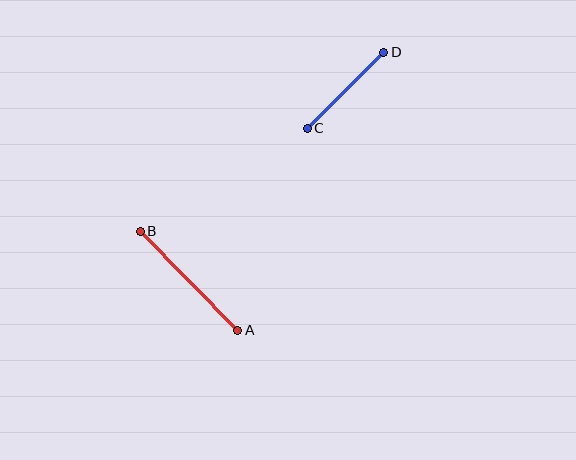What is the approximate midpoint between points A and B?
The midpoint is at approximately (189, 281) pixels.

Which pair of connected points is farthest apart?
Points A and B are farthest apart.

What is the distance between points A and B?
The distance is approximately 139 pixels.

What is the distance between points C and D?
The distance is approximately 108 pixels.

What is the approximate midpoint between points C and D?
The midpoint is at approximately (346, 90) pixels.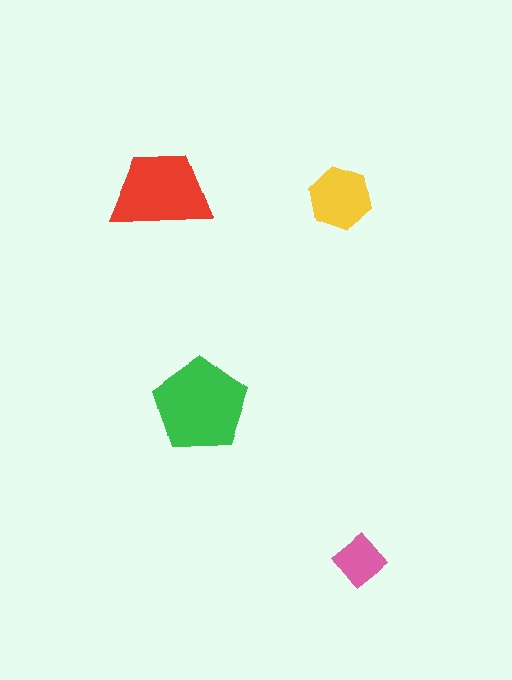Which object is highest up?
The red trapezoid is topmost.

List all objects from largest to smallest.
The green pentagon, the red trapezoid, the yellow hexagon, the pink diamond.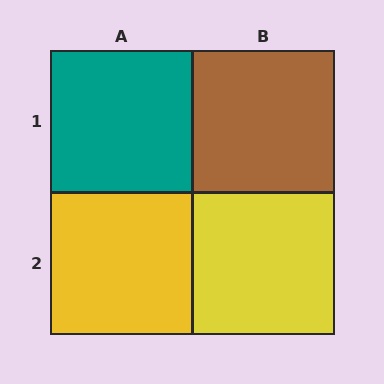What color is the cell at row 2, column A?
Yellow.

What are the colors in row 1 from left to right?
Teal, brown.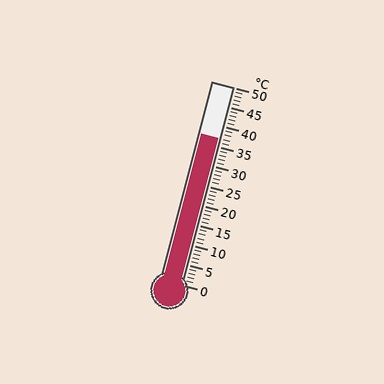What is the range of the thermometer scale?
The thermometer scale ranges from 0°C to 50°C.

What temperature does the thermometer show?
The thermometer shows approximately 37°C.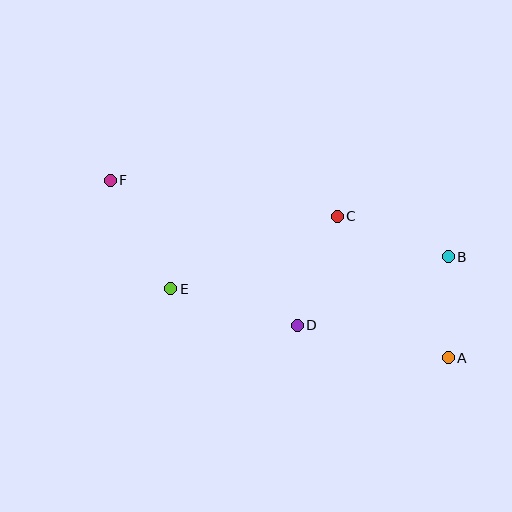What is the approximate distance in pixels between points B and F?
The distance between B and F is approximately 346 pixels.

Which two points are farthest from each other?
Points A and F are farthest from each other.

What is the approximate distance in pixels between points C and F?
The distance between C and F is approximately 230 pixels.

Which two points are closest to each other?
Points A and B are closest to each other.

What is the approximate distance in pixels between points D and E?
The distance between D and E is approximately 132 pixels.